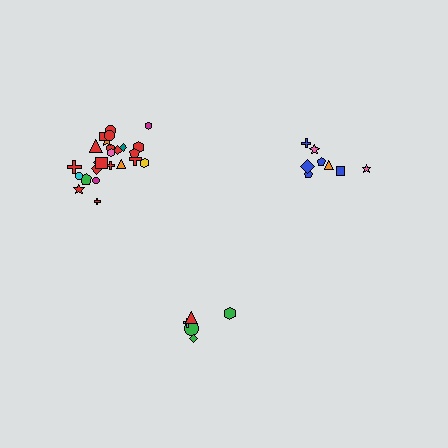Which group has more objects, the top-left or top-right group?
The top-left group.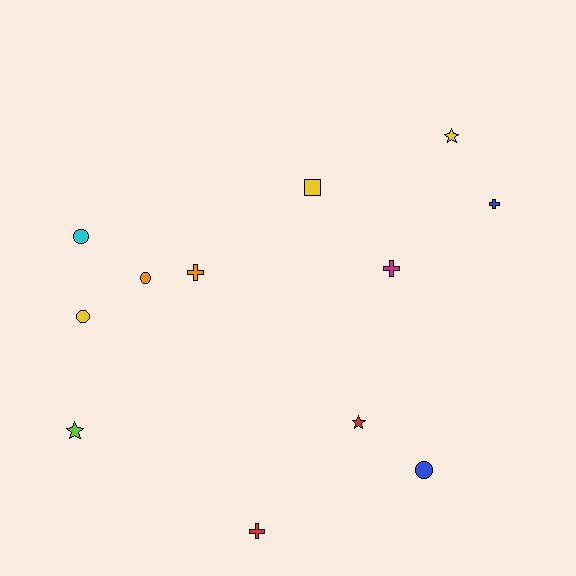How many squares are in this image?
There is 1 square.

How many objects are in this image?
There are 12 objects.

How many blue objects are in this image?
There are 2 blue objects.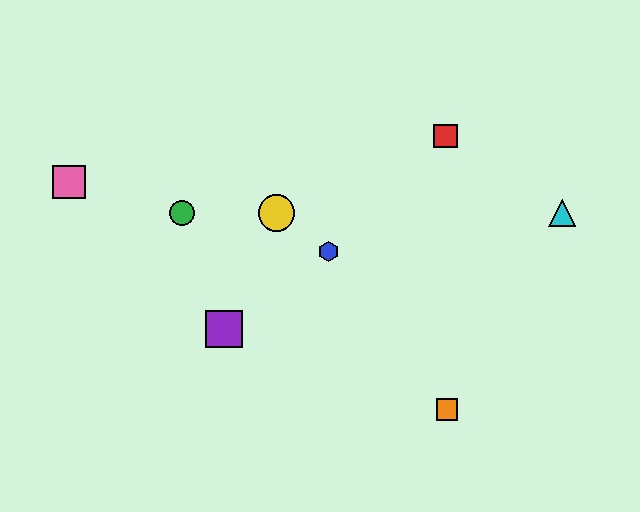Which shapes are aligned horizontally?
The green circle, the yellow circle, the cyan triangle are aligned horizontally.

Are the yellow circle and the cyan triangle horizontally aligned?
Yes, both are at y≈213.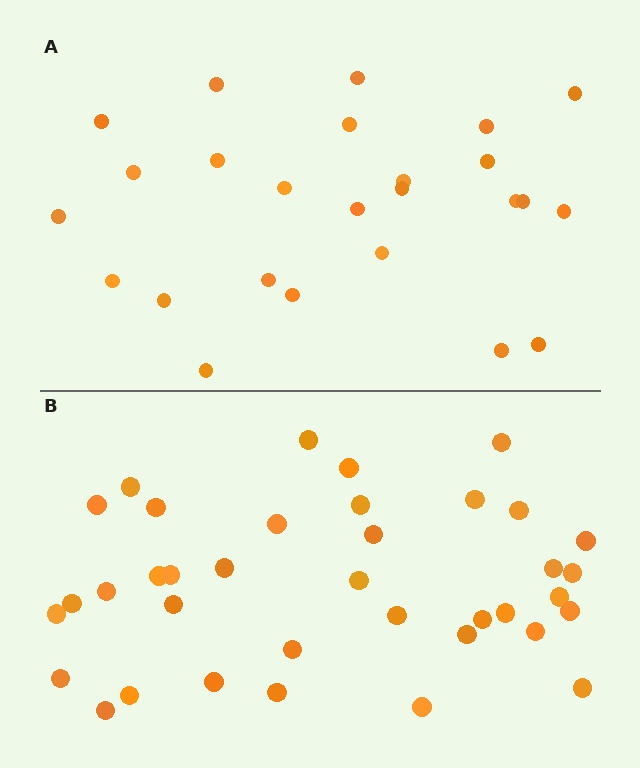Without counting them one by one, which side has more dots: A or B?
Region B (the bottom region) has more dots.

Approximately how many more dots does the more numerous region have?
Region B has roughly 12 or so more dots than region A.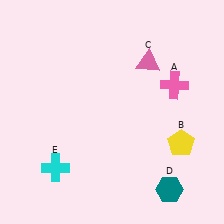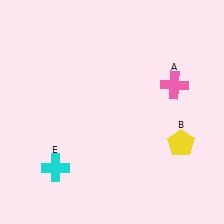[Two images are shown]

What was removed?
The teal hexagon (D), the pink triangle (C) were removed in Image 2.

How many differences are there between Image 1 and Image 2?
There are 2 differences between the two images.